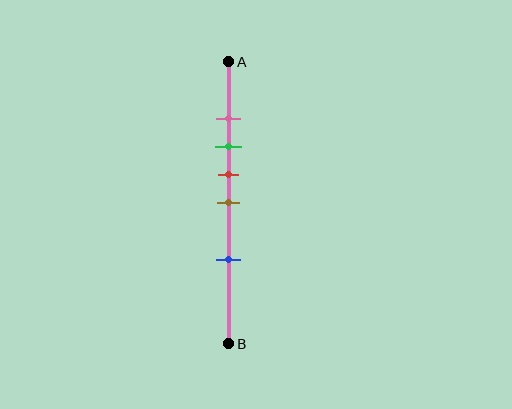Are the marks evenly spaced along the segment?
No, the marks are not evenly spaced.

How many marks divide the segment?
There are 5 marks dividing the segment.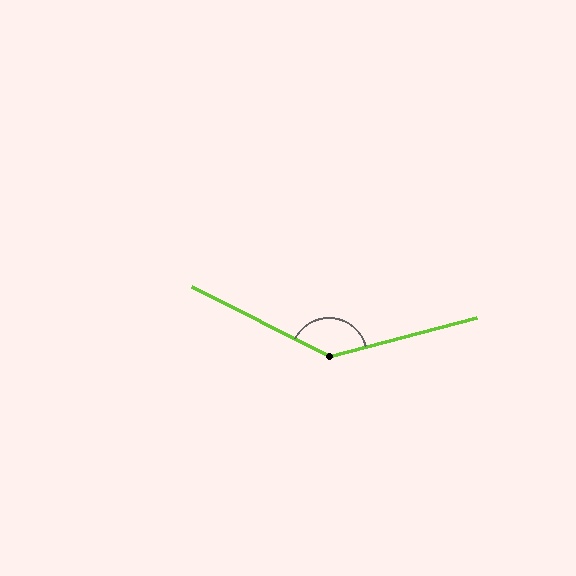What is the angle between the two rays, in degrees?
Approximately 139 degrees.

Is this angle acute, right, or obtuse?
It is obtuse.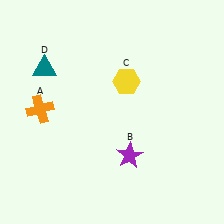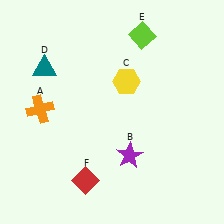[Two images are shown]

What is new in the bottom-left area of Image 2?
A red diamond (F) was added in the bottom-left area of Image 2.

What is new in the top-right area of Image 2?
A lime diamond (E) was added in the top-right area of Image 2.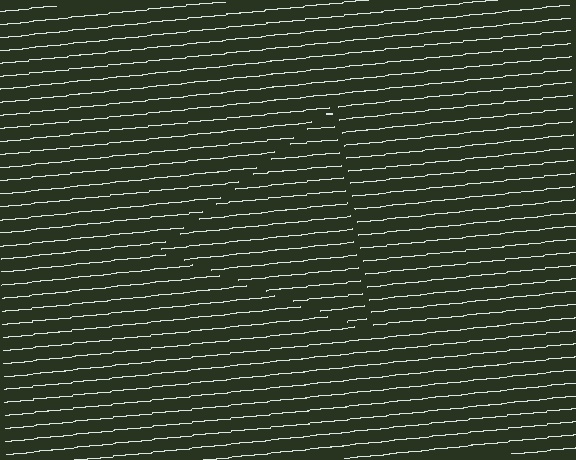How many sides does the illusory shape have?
3 sides — the line-ends trace a triangle.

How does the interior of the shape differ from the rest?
The interior of the shape contains the same grating, shifted by half a period — the contour is defined by the phase discontinuity where line-ends from the inner and outer gratings abut.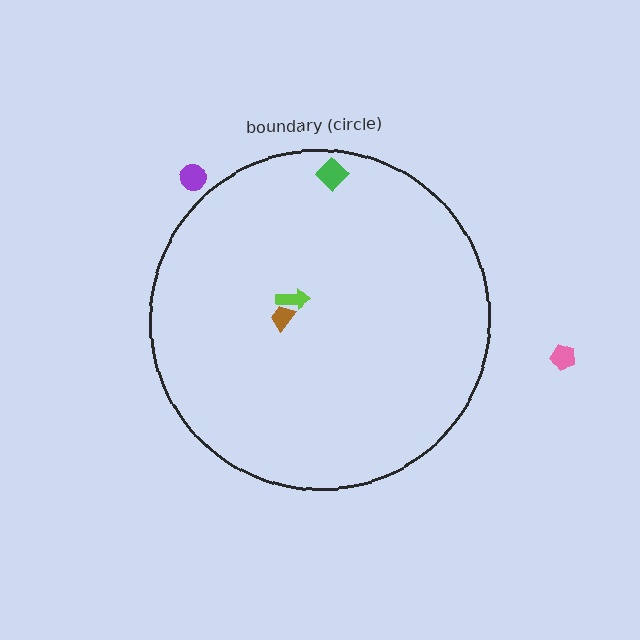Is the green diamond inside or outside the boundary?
Inside.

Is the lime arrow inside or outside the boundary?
Inside.